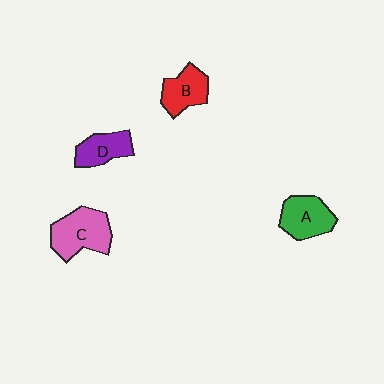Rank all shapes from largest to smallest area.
From largest to smallest: C (pink), A (green), B (red), D (purple).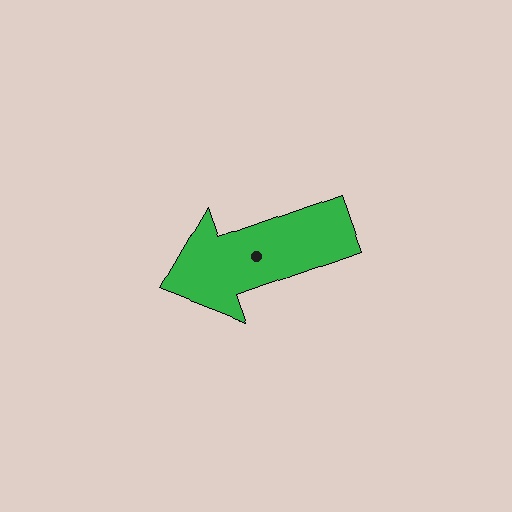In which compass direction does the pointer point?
West.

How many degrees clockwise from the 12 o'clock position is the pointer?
Approximately 251 degrees.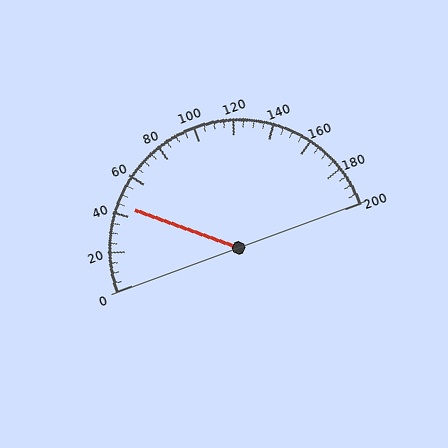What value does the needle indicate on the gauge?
The needle indicates approximately 45.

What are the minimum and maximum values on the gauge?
The gauge ranges from 0 to 200.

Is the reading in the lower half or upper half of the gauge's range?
The reading is in the lower half of the range (0 to 200).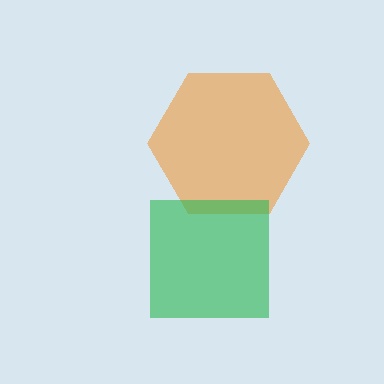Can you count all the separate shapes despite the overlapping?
Yes, there are 2 separate shapes.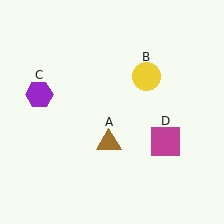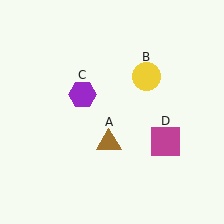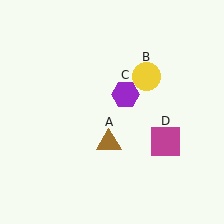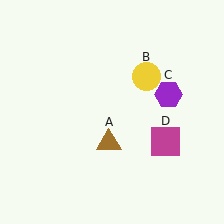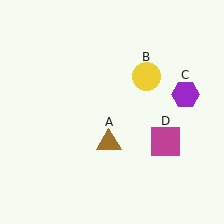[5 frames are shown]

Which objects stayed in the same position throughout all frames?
Brown triangle (object A) and yellow circle (object B) and magenta square (object D) remained stationary.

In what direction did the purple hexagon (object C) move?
The purple hexagon (object C) moved right.